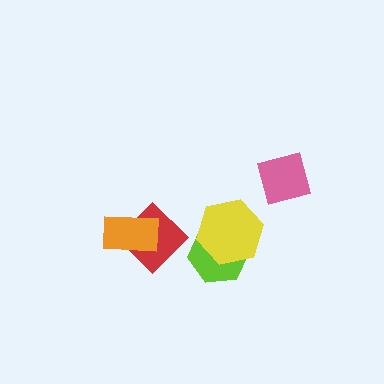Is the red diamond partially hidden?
Yes, it is partially covered by another shape.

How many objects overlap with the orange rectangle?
1 object overlaps with the orange rectangle.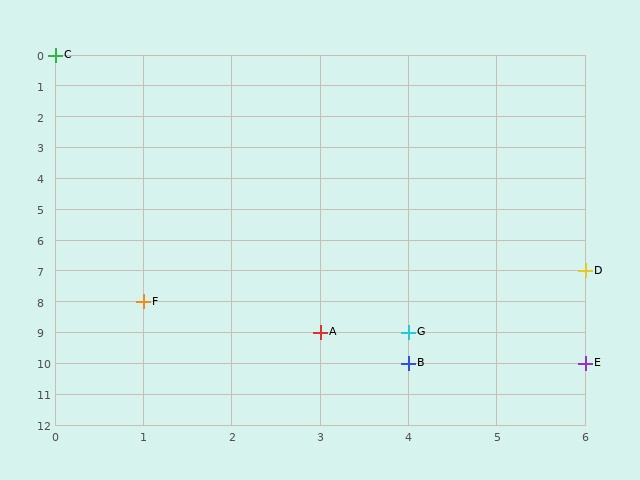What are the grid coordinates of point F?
Point F is at grid coordinates (1, 8).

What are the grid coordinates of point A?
Point A is at grid coordinates (3, 9).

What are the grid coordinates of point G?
Point G is at grid coordinates (4, 9).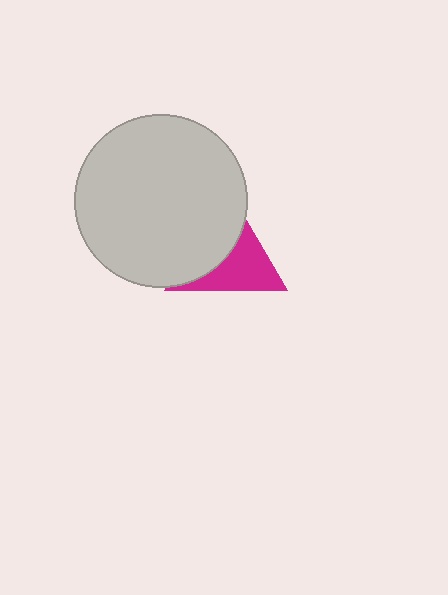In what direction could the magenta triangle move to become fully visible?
The magenta triangle could move right. That would shift it out from behind the light gray circle entirely.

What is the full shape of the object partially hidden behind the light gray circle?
The partially hidden object is a magenta triangle.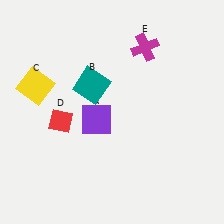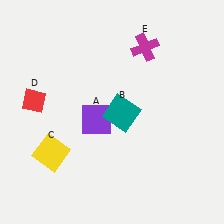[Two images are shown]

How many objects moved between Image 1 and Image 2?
3 objects moved between the two images.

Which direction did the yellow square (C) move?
The yellow square (C) moved down.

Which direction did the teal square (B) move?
The teal square (B) moved right.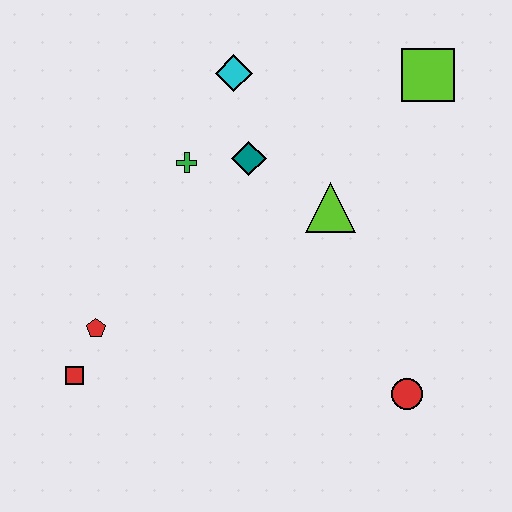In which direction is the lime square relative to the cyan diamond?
The lime square is to the right of the cyan diamond.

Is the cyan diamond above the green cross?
Yes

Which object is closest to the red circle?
The lime triangle is closest to the red circle.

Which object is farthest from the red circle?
The cyan diamond is farthest from the red circle.